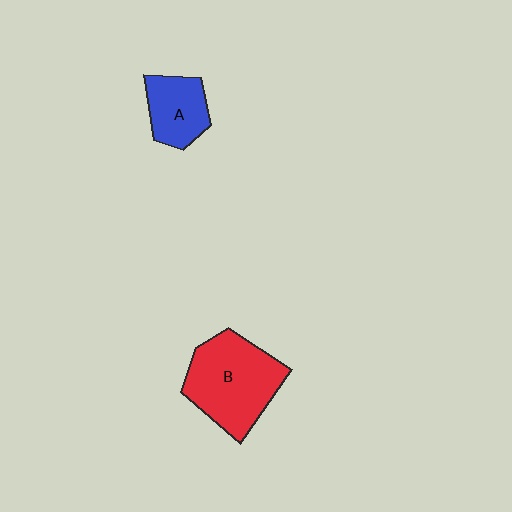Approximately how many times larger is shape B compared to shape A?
Approximately 1.9 times.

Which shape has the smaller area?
Shape A (blue).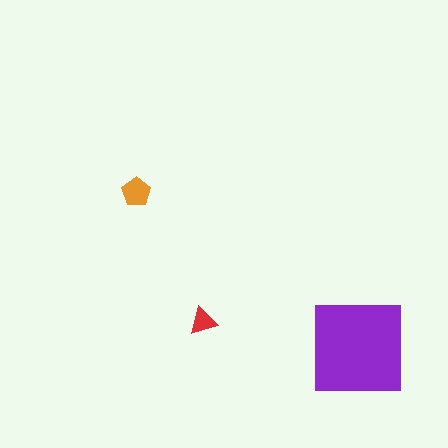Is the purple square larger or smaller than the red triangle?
Larger.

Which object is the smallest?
The red triangle.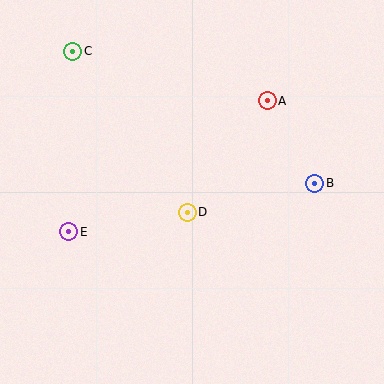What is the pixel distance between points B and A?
The distance between B and A is 95 pixels.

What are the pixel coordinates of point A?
Point A is at (267, 101).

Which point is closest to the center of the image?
Point D at (187, 212) is closest to the center.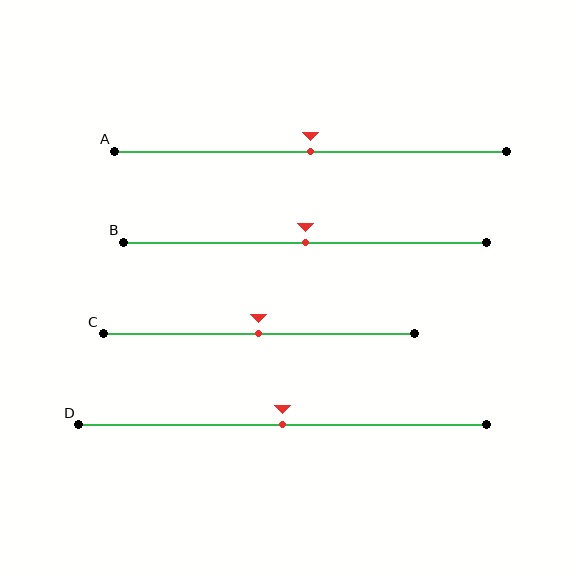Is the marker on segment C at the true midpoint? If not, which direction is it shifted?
Yes, the marker on segment C is at the true midpoint.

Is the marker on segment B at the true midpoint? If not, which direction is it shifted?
Yes, the marker on segment B is at the true midpoint.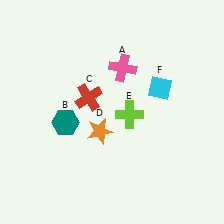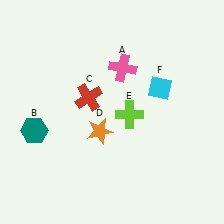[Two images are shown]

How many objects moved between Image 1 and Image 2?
1 object moved between the two images.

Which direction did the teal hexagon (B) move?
The teal hexagon (B) moved left.